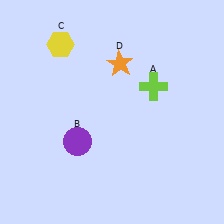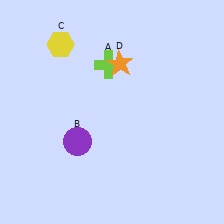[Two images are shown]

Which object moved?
The lime cross (A) moved left.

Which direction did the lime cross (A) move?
The lime cross (A) moved left.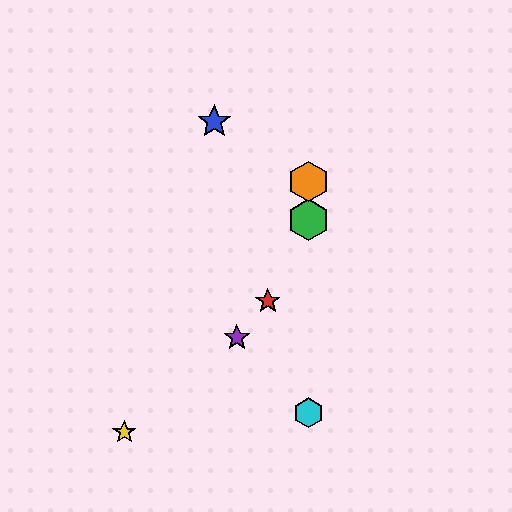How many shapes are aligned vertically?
3 shapes (the green hexagon, the orange hexagon, the cyan hexagon) are aligned vertically.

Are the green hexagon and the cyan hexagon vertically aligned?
Yes, both are at x≈309.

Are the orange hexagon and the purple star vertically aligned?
No, the orange hexagon is at x≈309 and the purple star is at x≈237.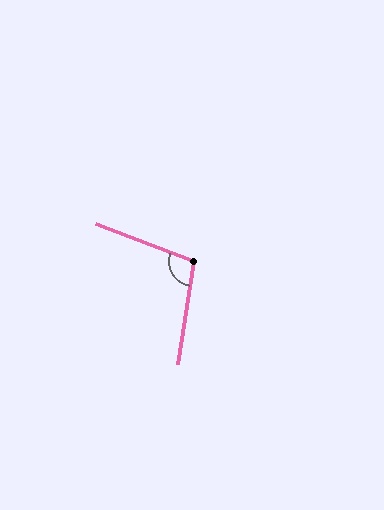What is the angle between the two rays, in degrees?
Approximately 102 degrees.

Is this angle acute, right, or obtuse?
It is obtuse.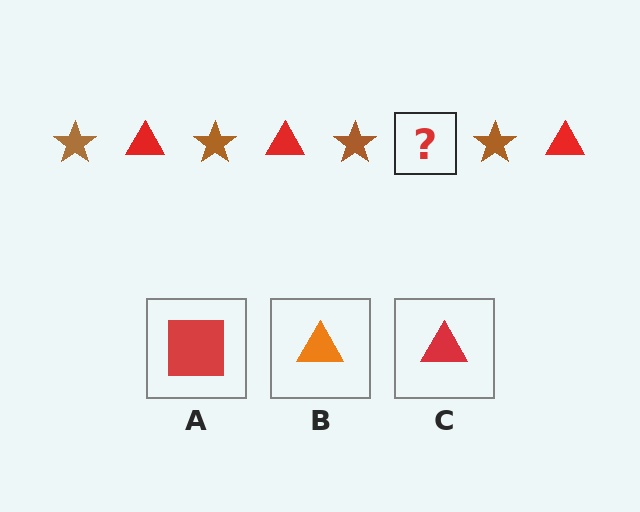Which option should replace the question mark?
Option C.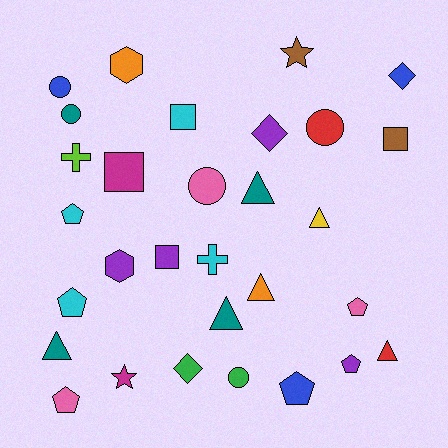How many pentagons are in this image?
There are 6 pentagons.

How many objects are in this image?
There are 30 objects.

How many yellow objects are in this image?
There is 1 yellow object.